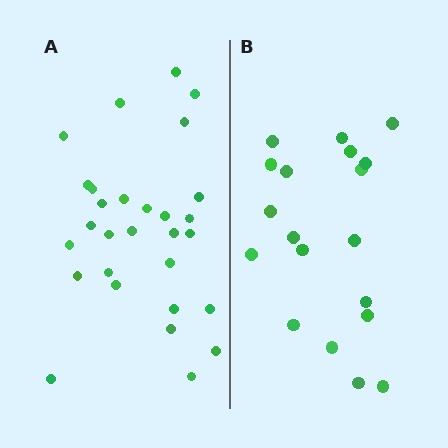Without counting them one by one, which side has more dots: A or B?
Region A (the left region) has more dots.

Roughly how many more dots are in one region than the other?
Region A has roughly 10 or so more dots than region B.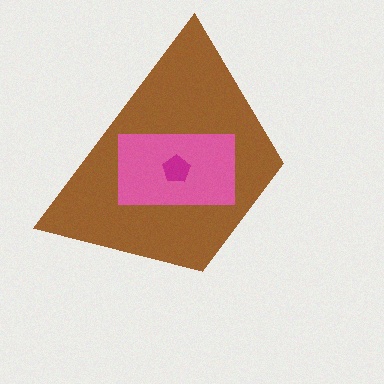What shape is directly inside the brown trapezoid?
The pink rectangle.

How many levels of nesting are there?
3.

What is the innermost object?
The magenta pentagon.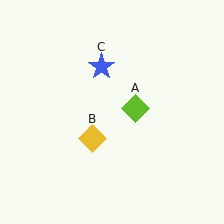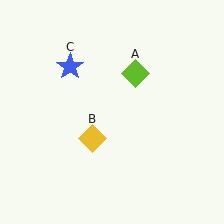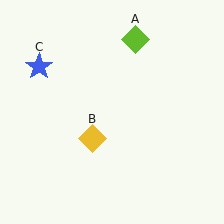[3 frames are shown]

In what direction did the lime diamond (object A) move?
The lime diamond (object A) moved up.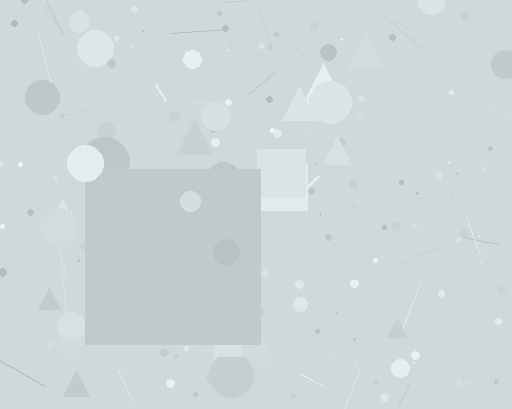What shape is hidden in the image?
A square is hidden in the image.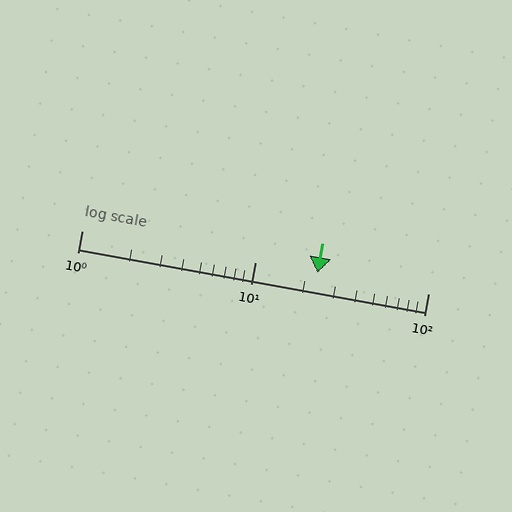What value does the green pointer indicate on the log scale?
The pointer indicates approximately 23.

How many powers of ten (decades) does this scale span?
The scale spans 2 decades, from 1 to 100.